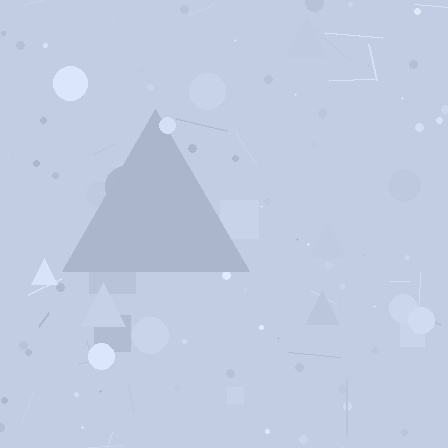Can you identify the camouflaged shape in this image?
The camouflaged shape is a triangle.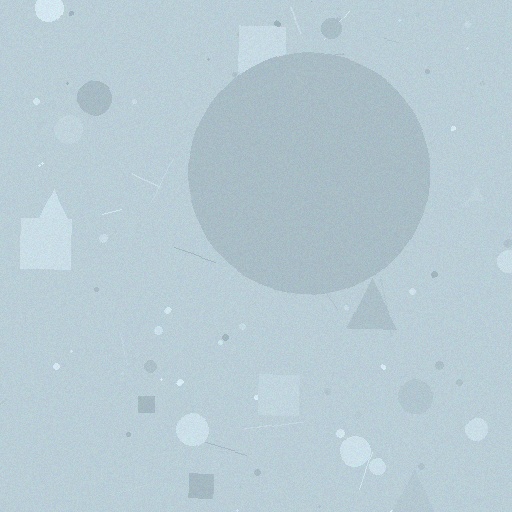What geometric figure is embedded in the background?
A circle is embedded in the background.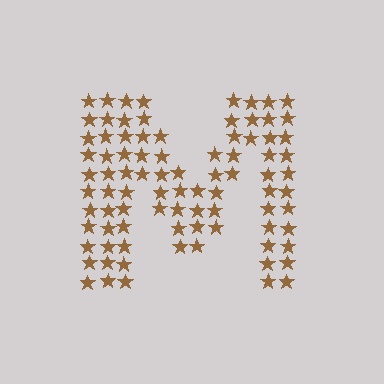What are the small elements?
The small elements are stars.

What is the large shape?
The large shape is the letter M.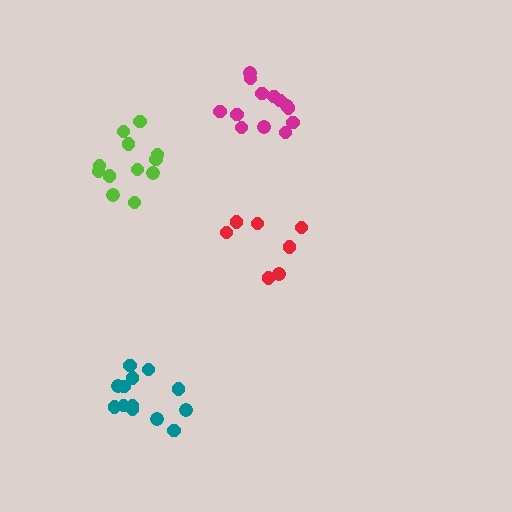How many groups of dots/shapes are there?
There are 4 groups.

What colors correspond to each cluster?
The clusters are colored: lime, red, magenta, teal.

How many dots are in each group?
Group 1: 12 dots, Group 2: 7 dots, Group 3: 13 dots, Group 4: 13 dots (45 total).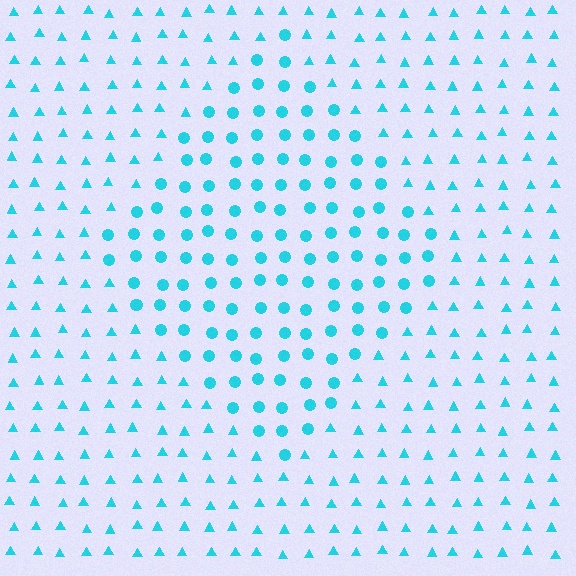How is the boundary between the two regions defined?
The boundary is defined by a change in element shape: circles inside vs. triangles outside. All elements share the same color and spacing.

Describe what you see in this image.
The image is filled with small cyan elements arranged in a uniform grid. A diamond-shaped region contains circles, while the surrounding area contains triangles. The boundary is defined purely by the change in element shape.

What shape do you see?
I see a diamond.